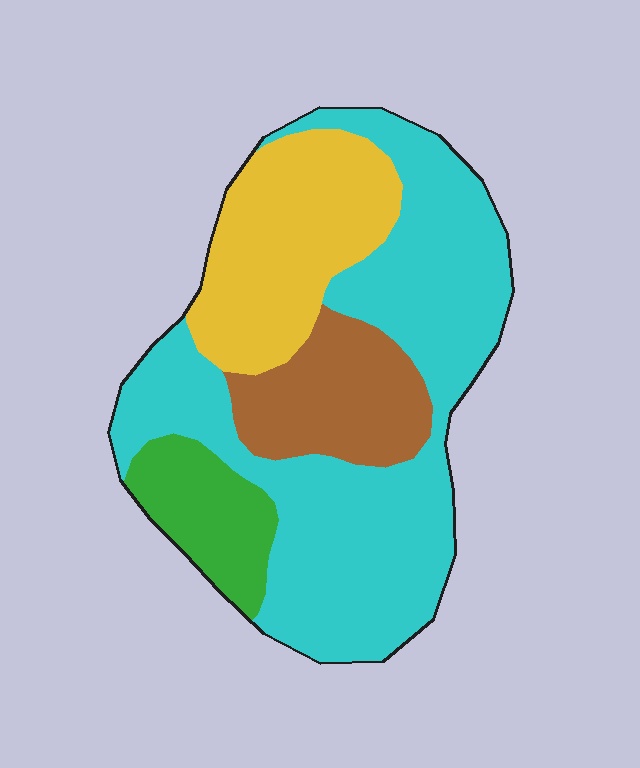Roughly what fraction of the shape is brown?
Brown takes up less than a quarter of the shape.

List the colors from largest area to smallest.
From largest to smallest: cyan, yellow, brown, green.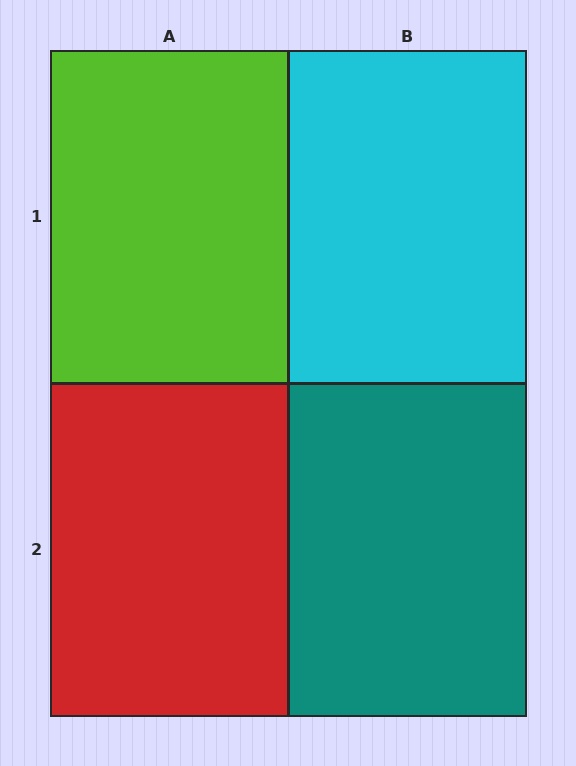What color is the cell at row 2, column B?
Teal.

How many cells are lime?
1 cell is lime.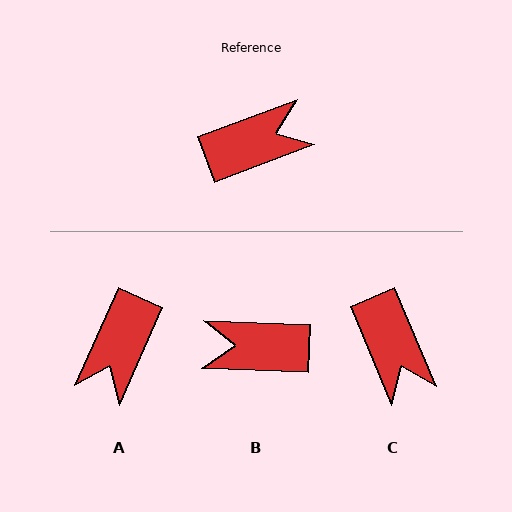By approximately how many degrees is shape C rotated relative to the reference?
Approximately 88 degrees clockwise.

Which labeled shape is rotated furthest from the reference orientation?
B, about 157 degrees away.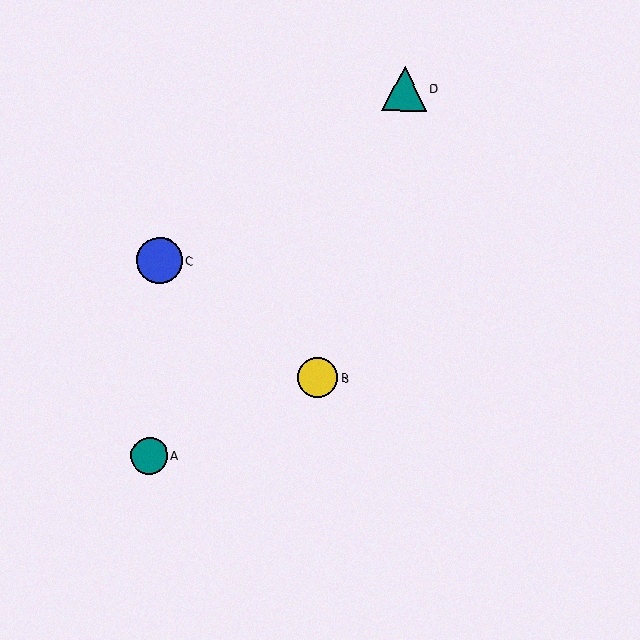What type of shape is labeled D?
Shape D is a teal triangle.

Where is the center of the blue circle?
The center of the blue circle is at (160, 260).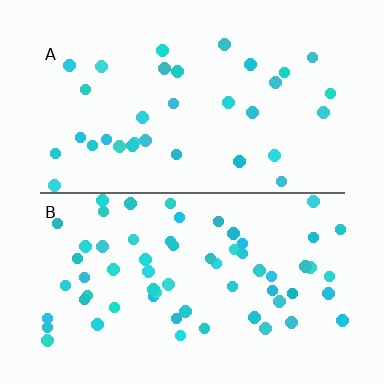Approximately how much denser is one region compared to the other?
Approximately 1.9× — region B over region A.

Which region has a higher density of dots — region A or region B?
B (the bottom).